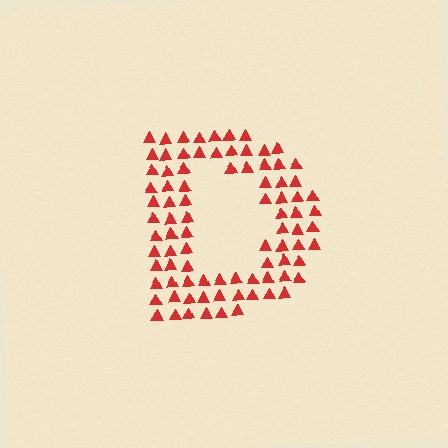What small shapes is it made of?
It is made of small triangles.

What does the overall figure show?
The overall figure shows the letter D.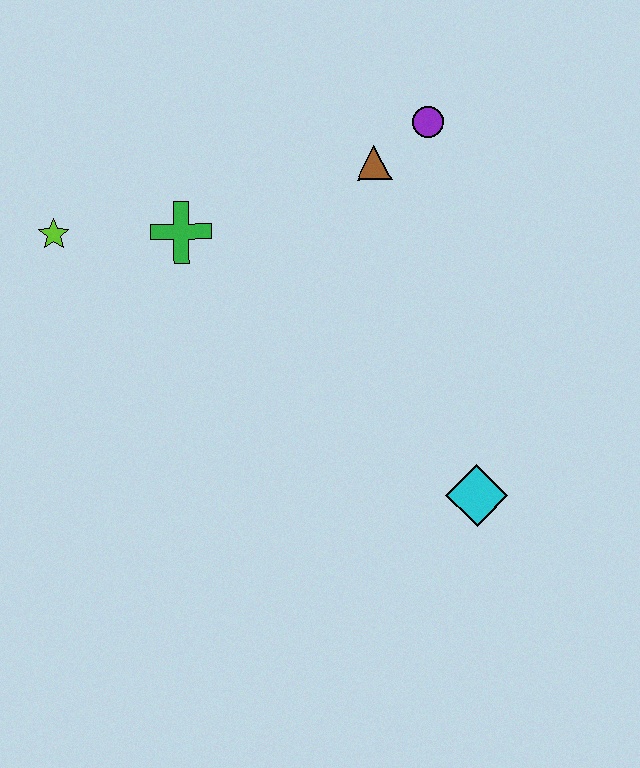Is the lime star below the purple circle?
Yes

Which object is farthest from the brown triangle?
The cyan diamond is farthest from the brown triangle.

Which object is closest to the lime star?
The green cross is closest to the lime star.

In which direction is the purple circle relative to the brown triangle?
The purple circle is to the right of the brown triangle.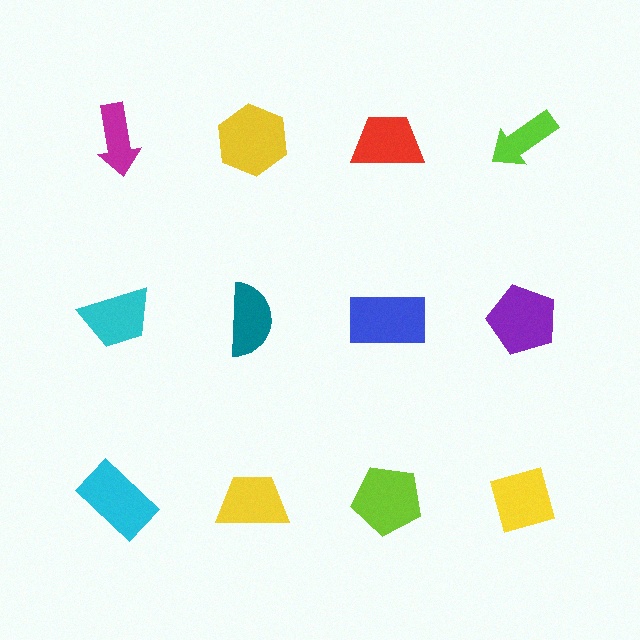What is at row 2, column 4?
A purple pentagon.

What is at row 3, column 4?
A yellow diamond.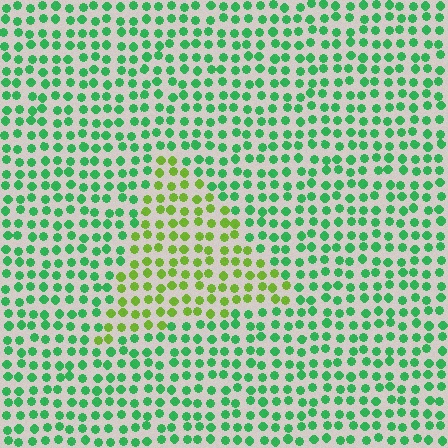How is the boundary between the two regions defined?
The boundary is defined purely by a slight shift in hue (about 46 degrees). Spacing, size, and orientation are identical on both sides.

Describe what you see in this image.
The image is filled with small green elements in a uniform arrangement. A triangle-shaped region is visible where the elements are tinted to a slightly different hue, forming a subtle color boundary.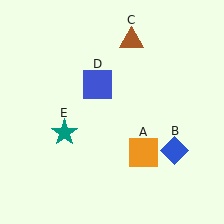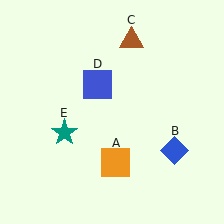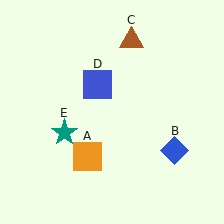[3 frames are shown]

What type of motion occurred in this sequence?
The orange square (object A) rotated clockwise around the center of the scene.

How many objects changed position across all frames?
1 object changed position: orange square (object A).